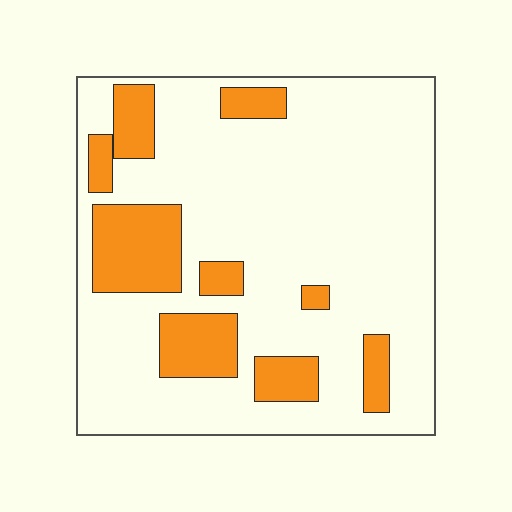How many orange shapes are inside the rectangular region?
9.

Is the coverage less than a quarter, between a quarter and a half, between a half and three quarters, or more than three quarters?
Less than a quarter.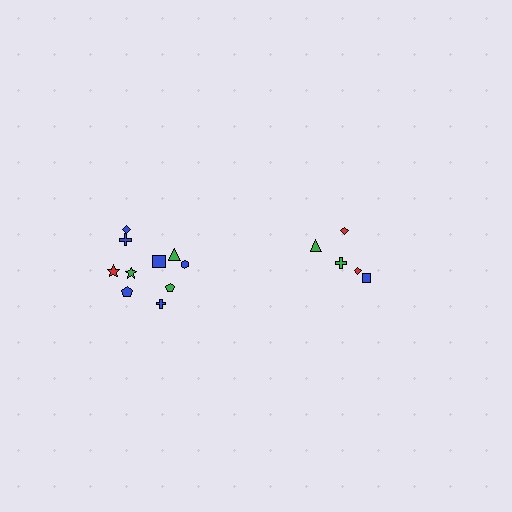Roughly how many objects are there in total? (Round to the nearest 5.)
Roughly 15 objects in total.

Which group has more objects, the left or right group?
The left group.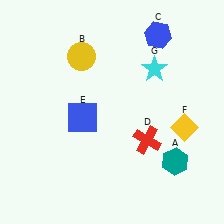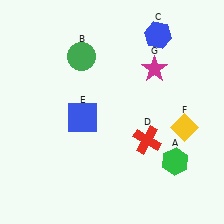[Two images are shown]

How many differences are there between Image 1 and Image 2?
There are 3 differences between the two images.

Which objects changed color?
A changed from teal to green. B changed from yellow to green. G changed from cyan to magenta.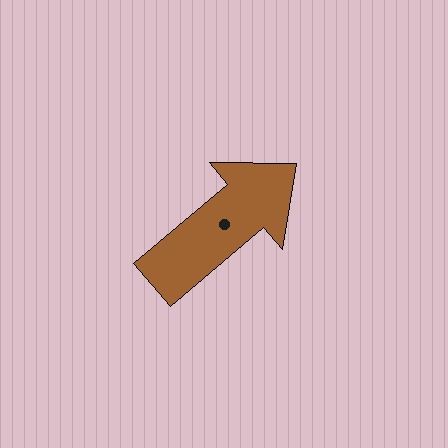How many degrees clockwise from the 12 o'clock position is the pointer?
Approximately 50 degrees.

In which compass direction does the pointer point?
Northeast.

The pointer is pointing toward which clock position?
Roughly 2 o'clock.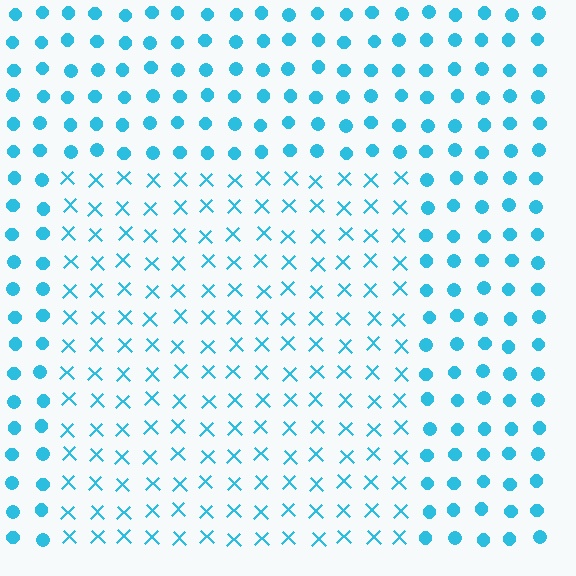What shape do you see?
I see a rectangle.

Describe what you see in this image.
The image is filled with small cyan elements arranged in a uniform grid. A rectangle-shaped region contains X marks, while the surrounding area contains circles. The boundary is defined purely by the change in element shape.